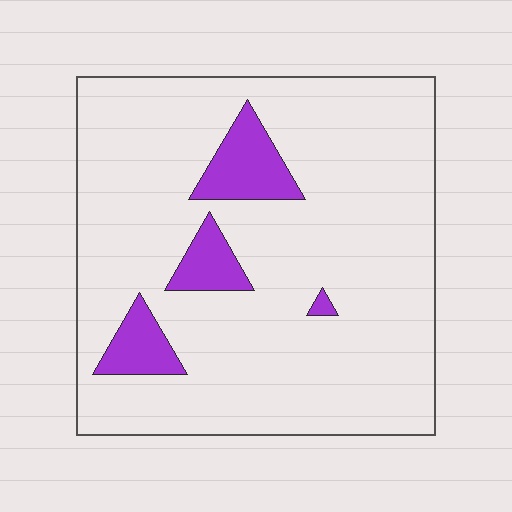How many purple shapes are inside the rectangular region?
4.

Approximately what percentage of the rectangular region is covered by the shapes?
Approximately 10%.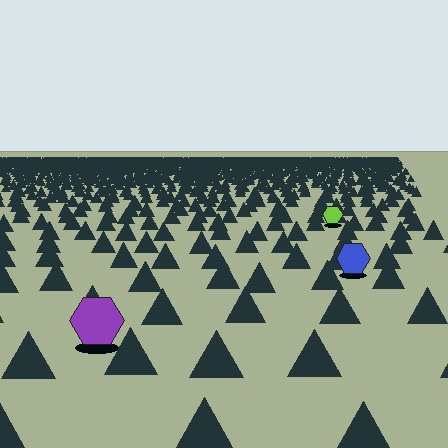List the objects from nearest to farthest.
From nearest to farthest: the purple hexagon, the blue hexagon, the lime hexagon.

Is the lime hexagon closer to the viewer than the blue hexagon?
No. The blue hexagon is closer — you can tell from the texture gradient: the ground texture is coarser near it.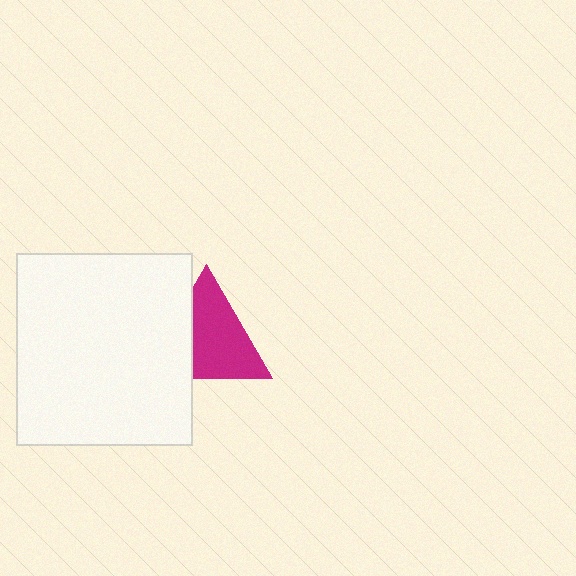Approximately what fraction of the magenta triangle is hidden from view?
Roughly 32% of the magenta triangle is hidden behind the white rectangle.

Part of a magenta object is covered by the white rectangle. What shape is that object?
It is a triangle.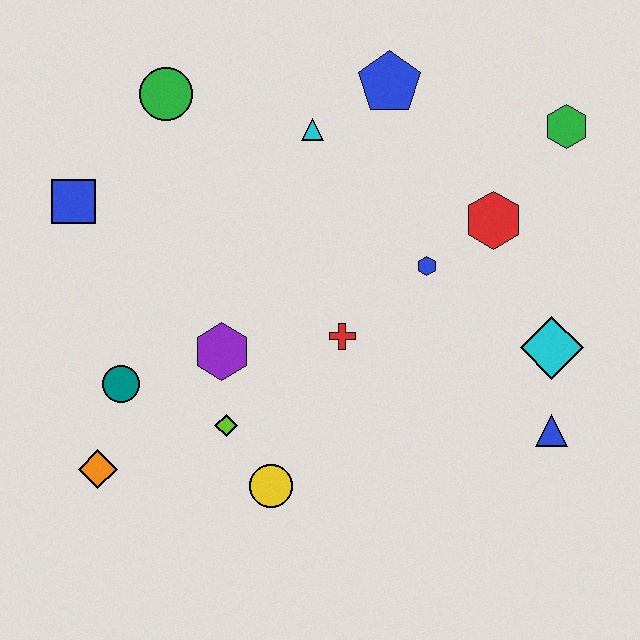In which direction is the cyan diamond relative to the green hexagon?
The cyan diamond is below the green hexagon.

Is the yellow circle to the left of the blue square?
No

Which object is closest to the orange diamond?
The teal circle is closest to the orange diamond.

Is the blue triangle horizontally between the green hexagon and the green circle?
Yes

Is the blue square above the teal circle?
Yes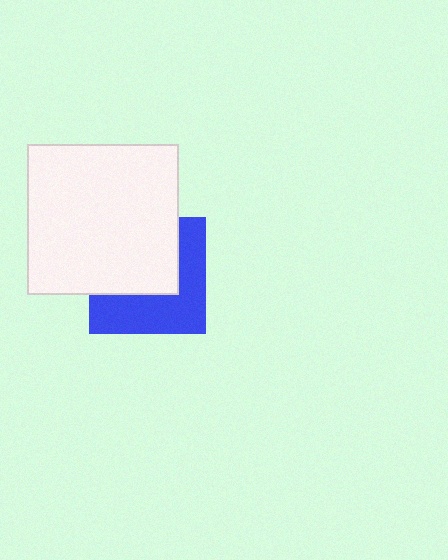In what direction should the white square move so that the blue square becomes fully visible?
The white square should move toward the upper-left. That is the shortest direction to clear the overlap and leave the blue square fully visible.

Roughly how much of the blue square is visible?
About half of it is visible (roughly 48%).